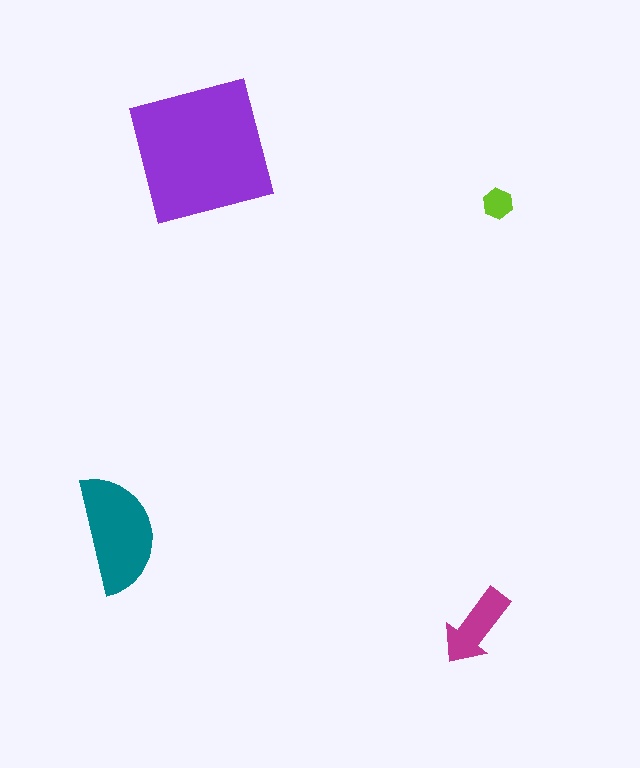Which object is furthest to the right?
The lime hexagon is rightmost.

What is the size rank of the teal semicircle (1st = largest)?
2nd.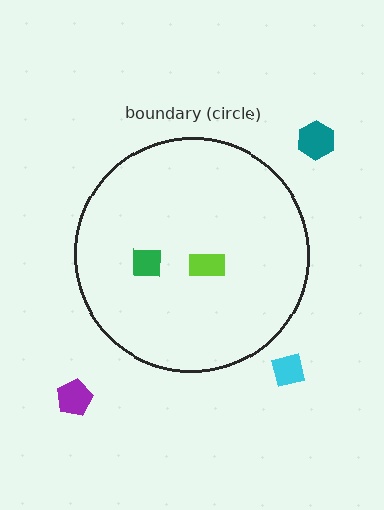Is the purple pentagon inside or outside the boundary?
Outside.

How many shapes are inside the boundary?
2 inside, 3 outside.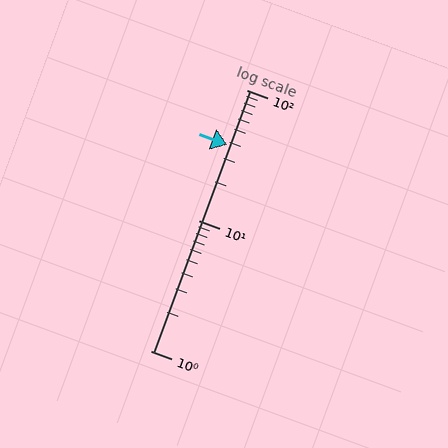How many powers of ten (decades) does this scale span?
The scale spans 2 decades, from 1 to 100.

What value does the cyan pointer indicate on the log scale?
The pointer indicates approximately 38.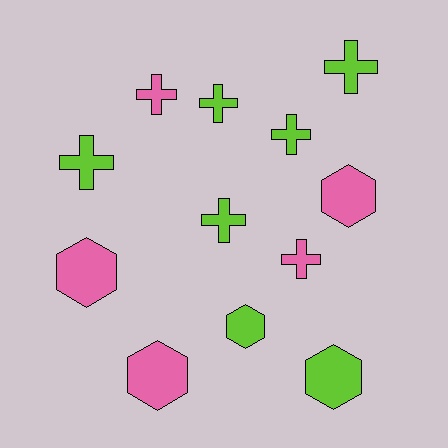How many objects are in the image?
There are 12 objects.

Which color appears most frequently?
Lime, with 7 objects.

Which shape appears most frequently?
Cross, with 7 objects.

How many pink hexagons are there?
There are 3 pink hexagons.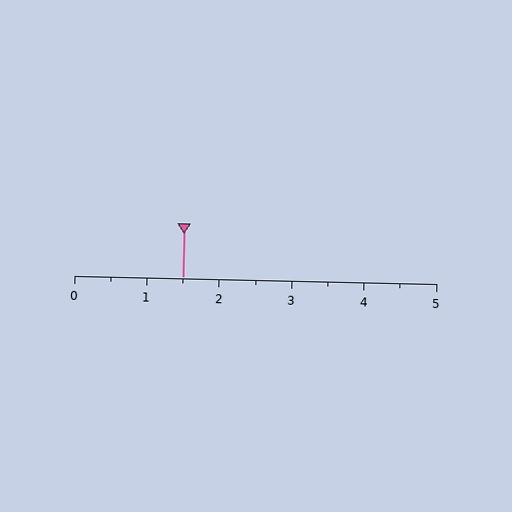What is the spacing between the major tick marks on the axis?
The major ticks are spaced 1 apart.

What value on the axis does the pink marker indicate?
The marker indicates approximately 1.5.